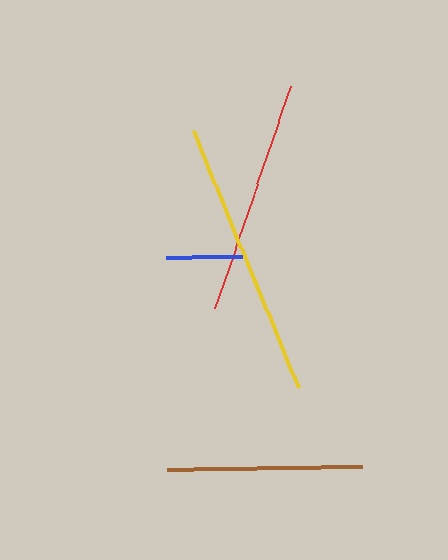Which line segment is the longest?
The yellow line is the longest at approximately 277 pixels.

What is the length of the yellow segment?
The yellow segment is approximately 277 pixels long.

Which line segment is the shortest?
The blue line is the shortest at approximately 77 pixels.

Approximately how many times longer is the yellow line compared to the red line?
The yellow line is approximately 1.2 times the length of the red line.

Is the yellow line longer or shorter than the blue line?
The yellow line is longer than the blue line.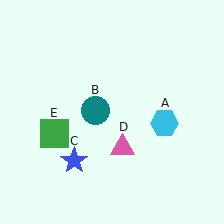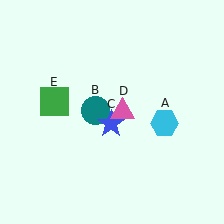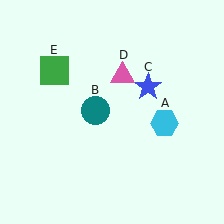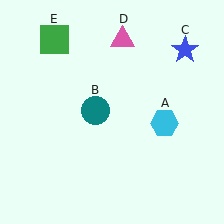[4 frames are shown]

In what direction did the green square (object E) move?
The green square (object E) moved up.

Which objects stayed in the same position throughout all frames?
Cyan hexagon (object A) and teal circle (object B) remained stationary.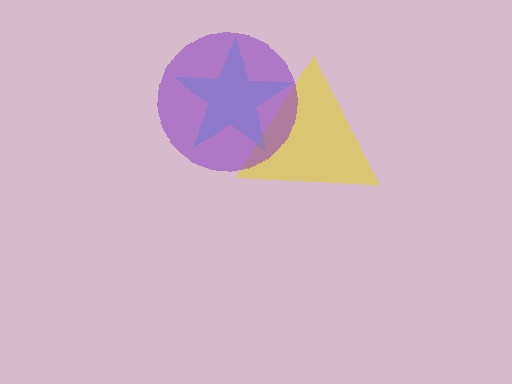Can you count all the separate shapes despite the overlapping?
Yes, there are 3 separate shapes.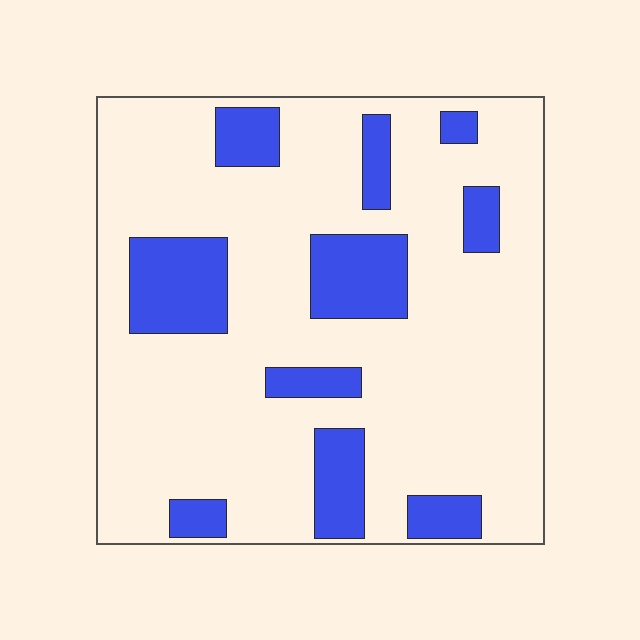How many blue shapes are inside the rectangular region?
10.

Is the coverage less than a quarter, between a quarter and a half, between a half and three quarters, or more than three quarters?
Less than a quarter.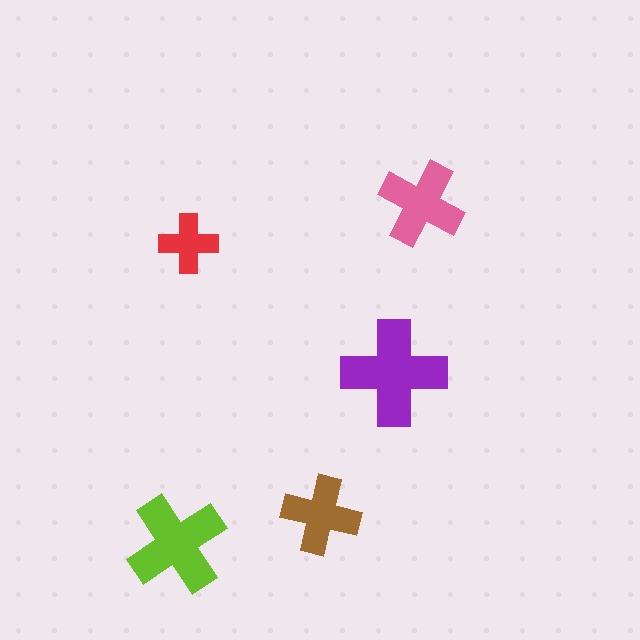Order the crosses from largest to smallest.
the purple one, the lime one, the pink one, the brown one, the red one.